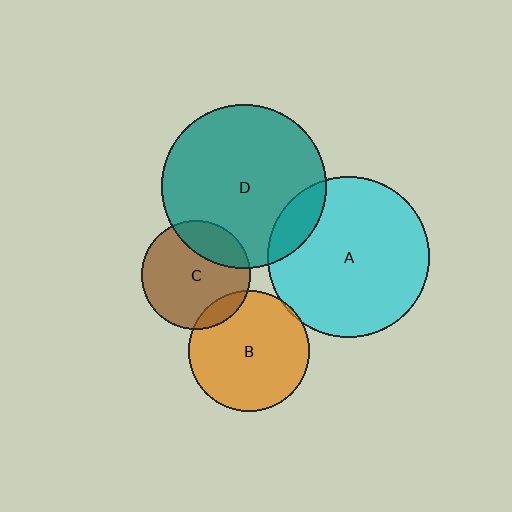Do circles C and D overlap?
Yes.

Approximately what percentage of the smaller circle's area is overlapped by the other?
Approximately 25%.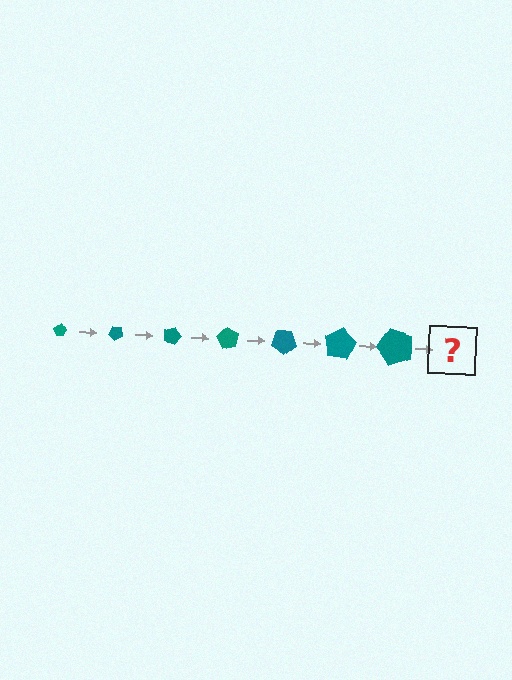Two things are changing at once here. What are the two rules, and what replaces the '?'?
The two rules are that the pentagon grows larger each step and it rotates 45 degrees each step. The '?' should be a pentagon, larger than the previous one and rotated 315 degrees from the start.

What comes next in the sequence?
The next element should be a pentagon, larger than the previous one and rotated 315 degrees from the start.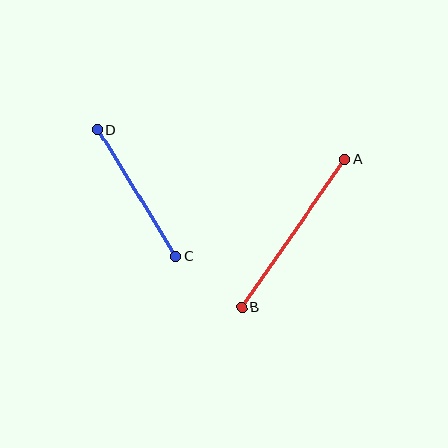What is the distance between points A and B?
The distance is approximately 179 pixels.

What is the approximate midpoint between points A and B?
The midpoint is at approximately (293, 233) pixels.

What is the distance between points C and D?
The distance is approximately 149 pixels.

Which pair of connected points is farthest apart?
Points A and B are farthest apart.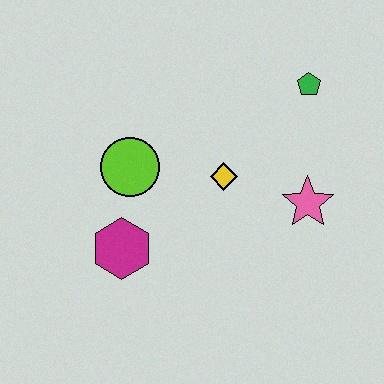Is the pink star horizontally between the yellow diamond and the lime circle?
No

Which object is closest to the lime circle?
The magenta hexagon is closest to the lime circle.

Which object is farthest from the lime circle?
The green pentagon is farthest from the lime circle.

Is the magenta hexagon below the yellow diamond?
Yes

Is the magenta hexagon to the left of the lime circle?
Yes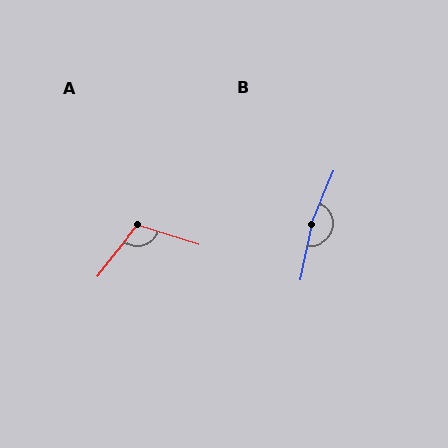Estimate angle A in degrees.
Approximately 111 degrees.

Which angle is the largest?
B, at approximately 168 degrees.